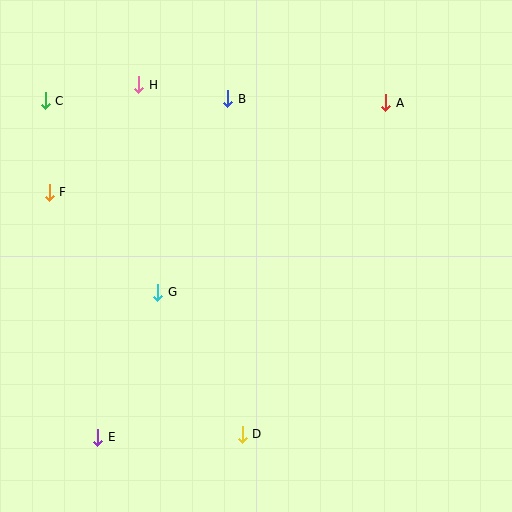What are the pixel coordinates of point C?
Point C is at (45, 101).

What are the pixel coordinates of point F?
Point F is at (49, 192).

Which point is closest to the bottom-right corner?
Point D is closest to the bottom-right corner.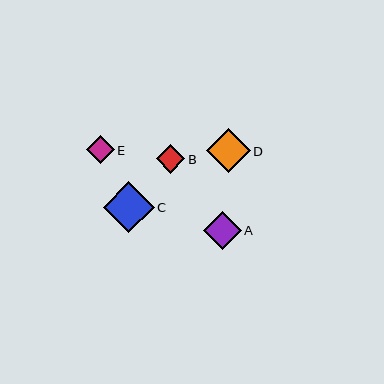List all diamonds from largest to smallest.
From largest to smallest: C, D, A, B, E.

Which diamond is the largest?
Diamond C is the largest with a size of approximately 51 pixels.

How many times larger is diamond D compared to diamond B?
Diamond D is approximately 1.6 times the size of diamond B.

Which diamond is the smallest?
Diamond E is the smallest with a size of approximately 28 pixels.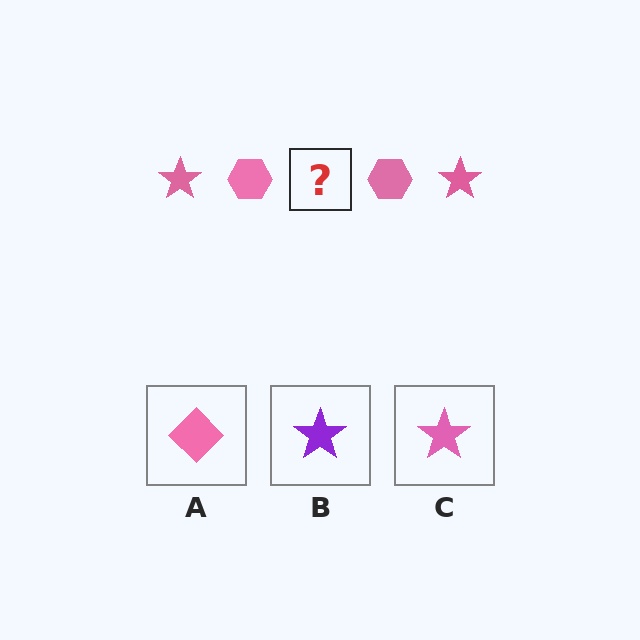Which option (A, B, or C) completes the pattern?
C.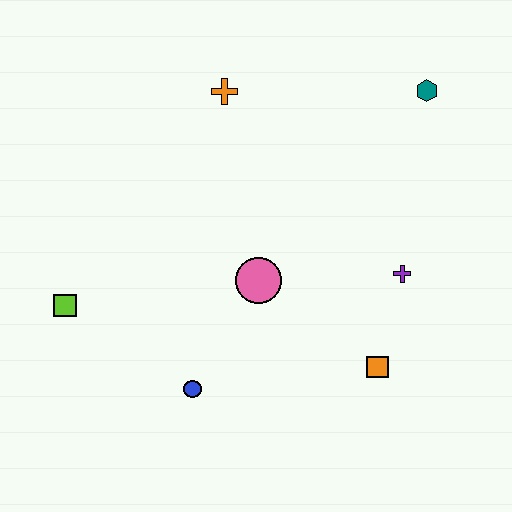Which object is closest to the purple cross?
The orange square is closest to the purple cross.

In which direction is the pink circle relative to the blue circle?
The pink circle is above the blue circle.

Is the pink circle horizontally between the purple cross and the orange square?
No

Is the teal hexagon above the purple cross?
Yes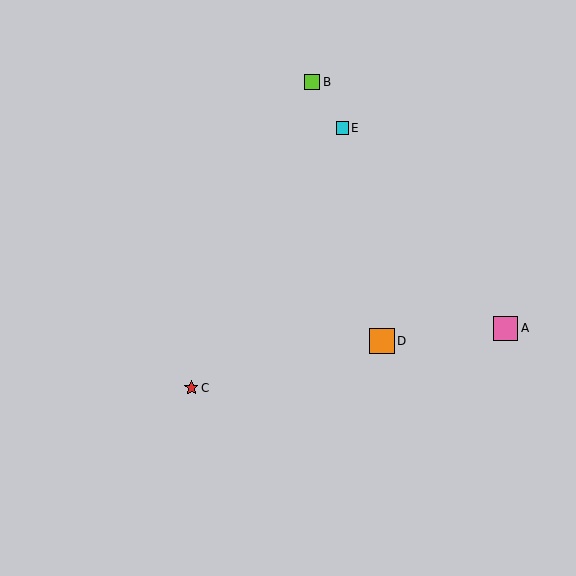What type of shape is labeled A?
Shape A is a pink square.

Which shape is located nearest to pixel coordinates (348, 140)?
The cyan square (labeled E) at (342, 128) is nearest to that location.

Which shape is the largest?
The orange square (labeled D) is the largest.